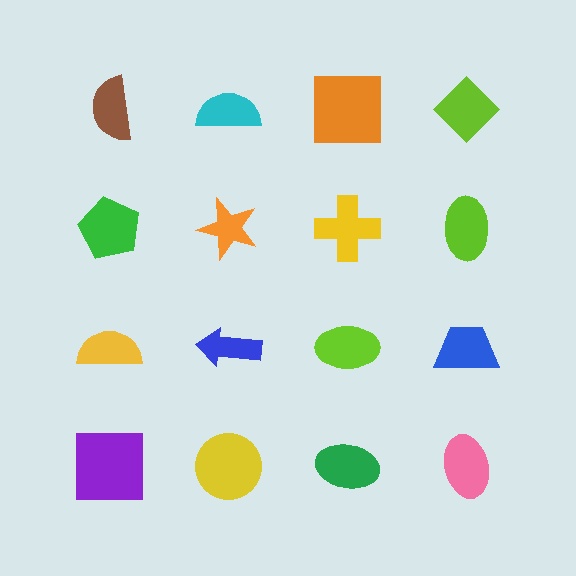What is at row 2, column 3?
A yellow cross.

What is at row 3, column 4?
A blue trapezoid.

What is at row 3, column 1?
A yellow semicircle.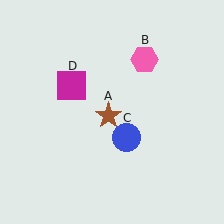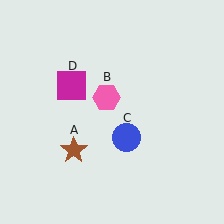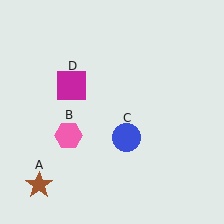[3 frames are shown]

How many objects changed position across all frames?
2 objects changed position: brown star (object A), pink hexagon (object B).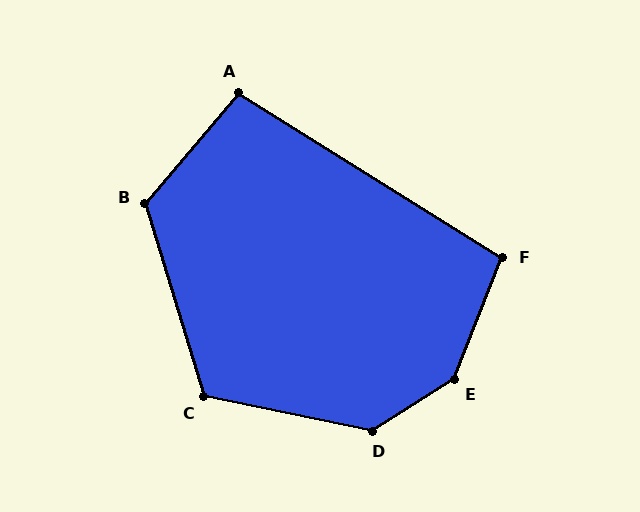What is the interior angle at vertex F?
Approximately 100 degrees (obtuse).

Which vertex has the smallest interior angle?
A, at approximately 98 degrees.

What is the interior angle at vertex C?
Approximately 118 degrees (obtuse).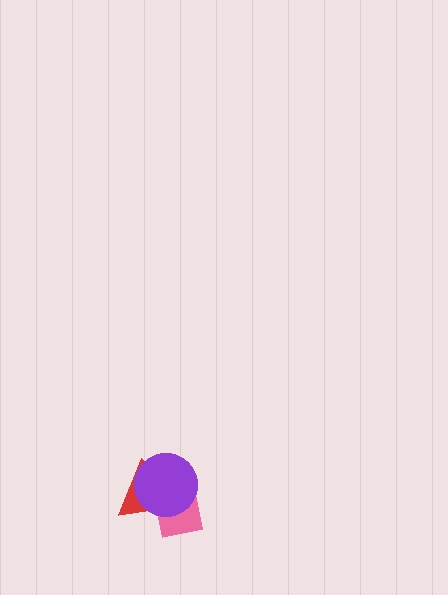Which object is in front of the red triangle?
The purple circle is in front of the red triangle.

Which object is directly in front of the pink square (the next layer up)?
The red triangle is directly in front of the pink square.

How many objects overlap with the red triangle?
2 objects overlap with the red triangle.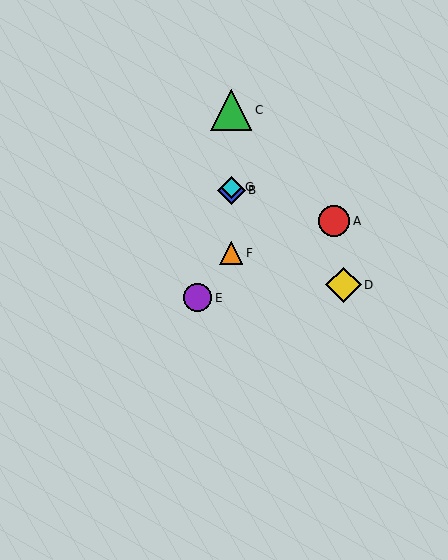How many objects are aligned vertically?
4 objects (B, C, F, G) are aligned vertically.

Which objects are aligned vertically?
Objects B, C, F, G are aligned vertically.